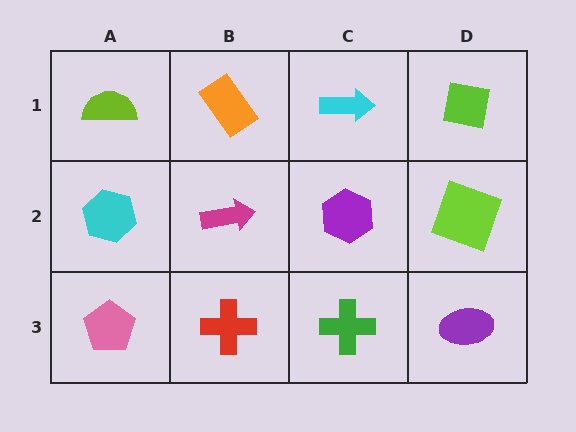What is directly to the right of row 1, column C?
A lime square.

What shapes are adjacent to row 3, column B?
A magenta arrow (row 2, column B), a pink pentagon (row 3, column A), a green cross (row 3, column C).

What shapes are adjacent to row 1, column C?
A purple hexagon (row 2, column C), an orange rectangle (row 1, column B), a lime square (row 1, column D).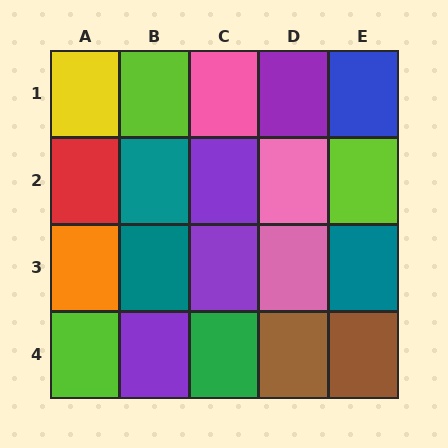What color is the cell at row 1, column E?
Blue.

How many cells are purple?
4 cells are purple.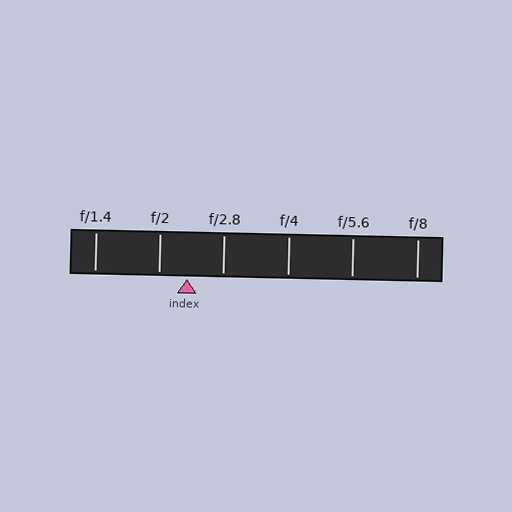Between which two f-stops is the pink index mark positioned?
The index mark is between f/2 and f/2.8.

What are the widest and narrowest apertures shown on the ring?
The widest aperture shown is f/1.4 and the narrowest is f/8.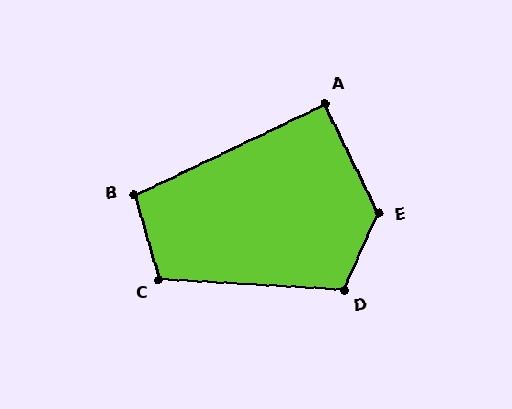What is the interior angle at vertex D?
Approximately 111 degrees (obtuse).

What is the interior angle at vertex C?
Approximately 110 degrees (obtuse).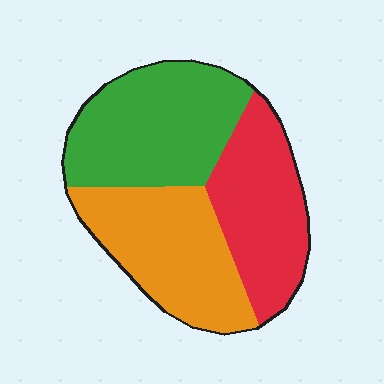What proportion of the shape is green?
Green takes up about three eighths (3/8) of the shape.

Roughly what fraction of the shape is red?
Red takes up about one third (1/3) of the shape.